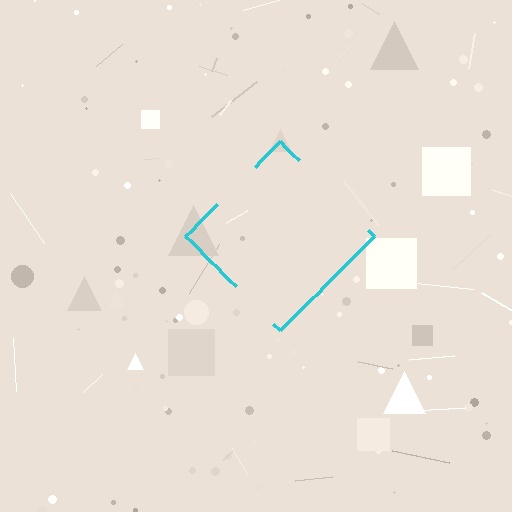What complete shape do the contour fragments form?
The contour fragments form a diamond.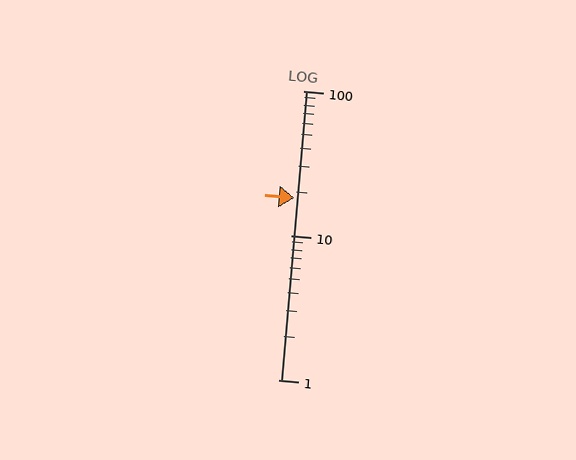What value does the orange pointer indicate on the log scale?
The pointer indicates approximately 18.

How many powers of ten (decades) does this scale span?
The scale spans 2 decades, from 1 to 100.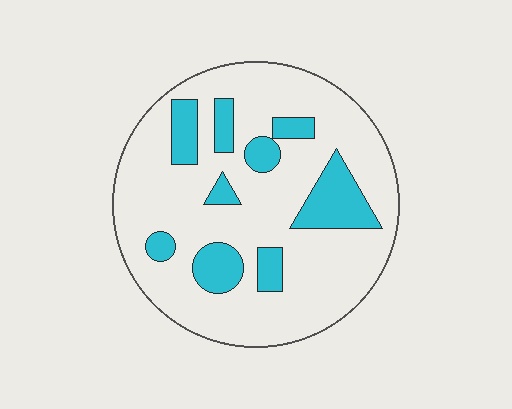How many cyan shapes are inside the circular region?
9.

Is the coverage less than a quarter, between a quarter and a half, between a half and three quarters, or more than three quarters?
Less than a quarter.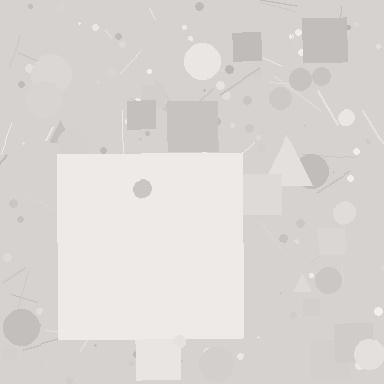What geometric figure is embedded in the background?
A square is embedded in the background.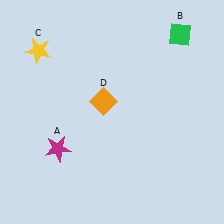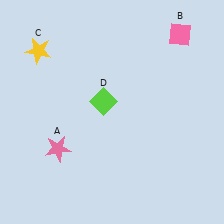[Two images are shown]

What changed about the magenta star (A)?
In Image 1, A is magenta. In Image 2, it changed to pink.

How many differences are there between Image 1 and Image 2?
There are 3 differences between the two images.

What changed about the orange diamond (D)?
In Image 1, D is orange. In Image 2, it changed to lime.